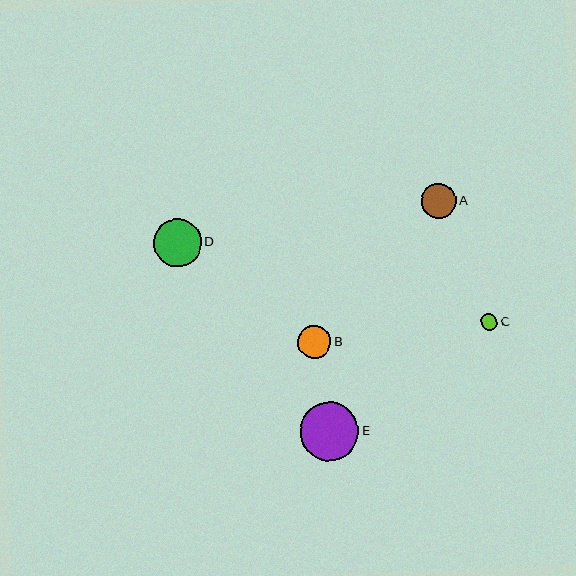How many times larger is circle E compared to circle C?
Circle E is approximately 3.5 times the size of circle C.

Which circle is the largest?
Circle E is the largest with a size of approximately 59 pixels.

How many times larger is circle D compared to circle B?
Circle D is approximately 1.5 times the size of circle B.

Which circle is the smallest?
Circle C is the smallest with a size of approximately 17 pixels.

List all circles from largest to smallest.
From largest to smallest: E, D, A, B, C.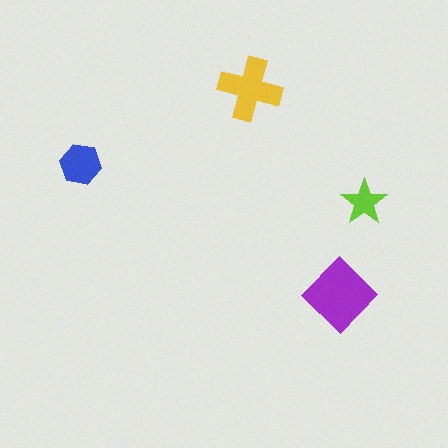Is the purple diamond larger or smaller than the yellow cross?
Larger.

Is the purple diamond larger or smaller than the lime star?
Larger.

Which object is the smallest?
The lime star.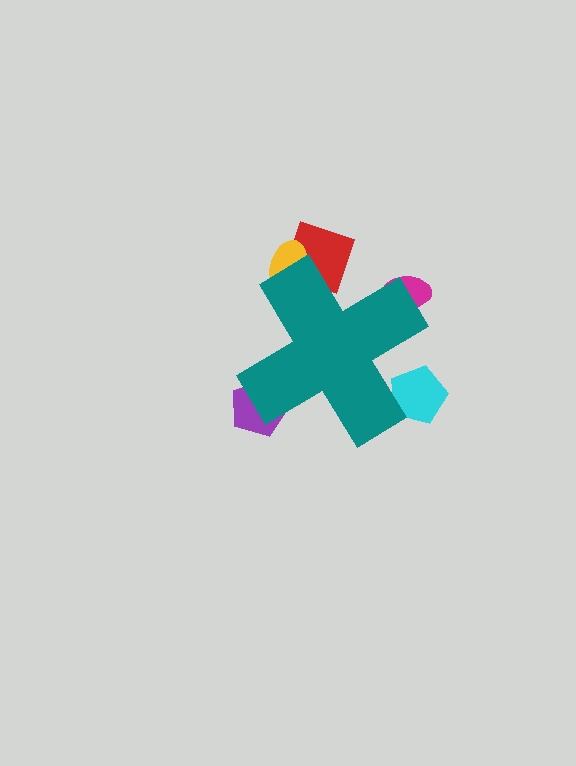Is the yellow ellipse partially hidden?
Yes, the yellow ellipse is partially hidden behind the teal cross.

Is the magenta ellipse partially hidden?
Yes, the magenta ellipse is partially hidden behind the teal cross.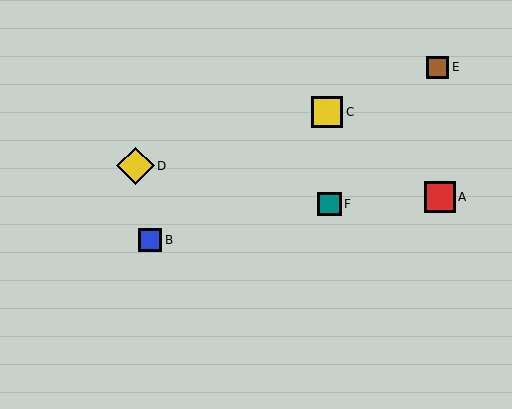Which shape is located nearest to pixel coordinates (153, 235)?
The blue square (labeled B) at (150, 240) is nearest to that location.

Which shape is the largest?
The yellow diamond (labeled D) is the largest.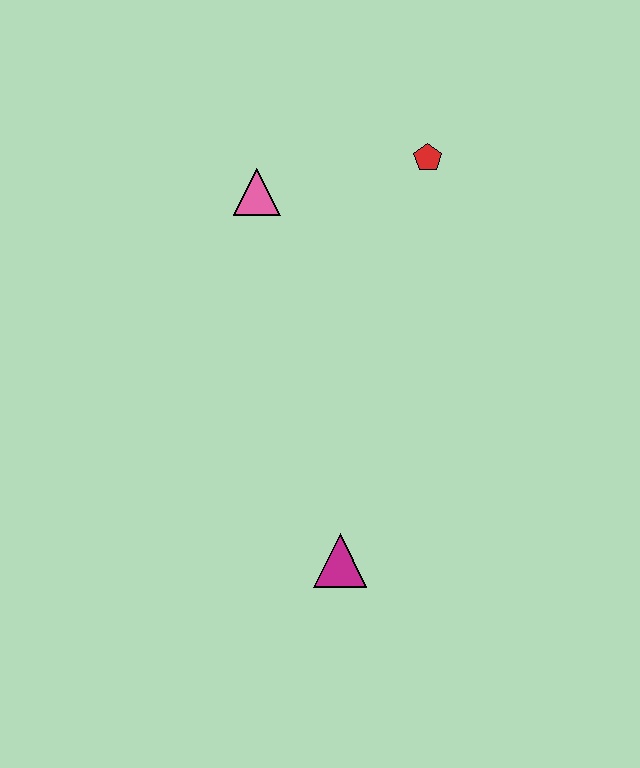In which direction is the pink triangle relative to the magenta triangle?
The pink triangle is above the magenta triangle.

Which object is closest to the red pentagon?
The pink triangle is closest to the red pentagon.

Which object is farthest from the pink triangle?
The magenta triangle is farthest from the pink triangle.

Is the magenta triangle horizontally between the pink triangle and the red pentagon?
Yes